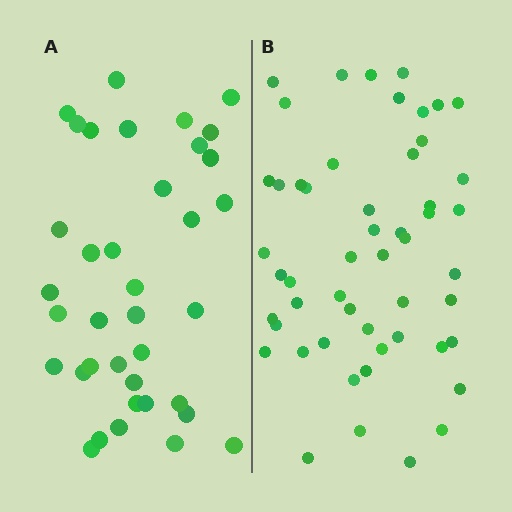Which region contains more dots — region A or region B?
Region B (the right region) has more dots.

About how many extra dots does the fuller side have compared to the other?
Region B has approximately 15 more dots than region A.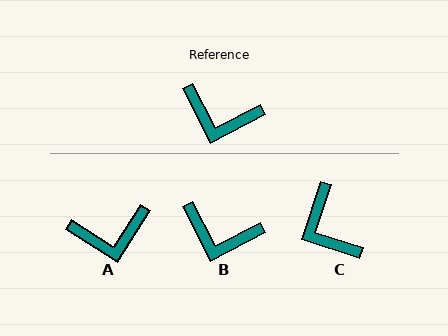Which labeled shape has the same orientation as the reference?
B.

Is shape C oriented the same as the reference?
No, it is off by about 46 degrees.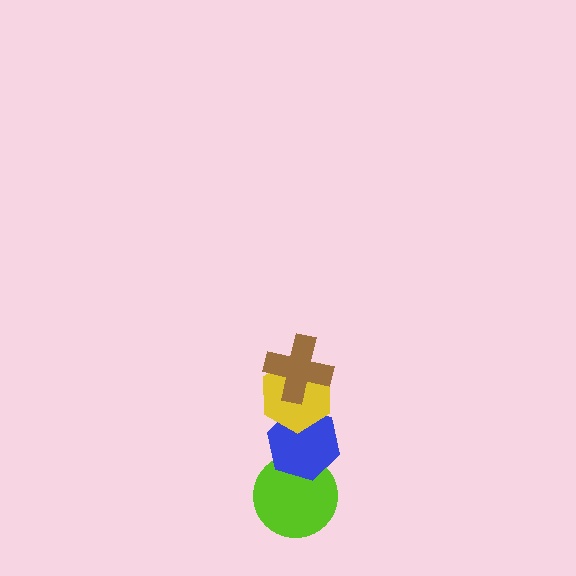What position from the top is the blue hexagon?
The blue hexagon is 3rd from the top.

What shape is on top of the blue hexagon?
The yellow hexagon is on top of the blue hexagon.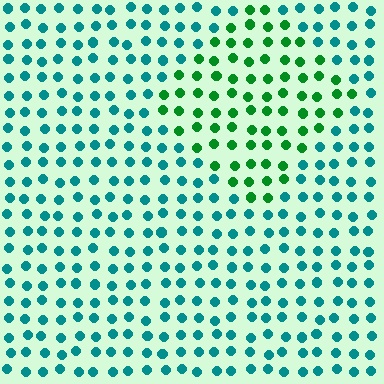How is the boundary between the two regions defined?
The boundary is defined purely by a slight shift in hue (about 47 degrees). Spacing, size, and orientation are identical on both sides.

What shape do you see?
I see a diamond.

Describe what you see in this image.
The image is filled with small teal elements in a uniform arrangement. A diamond-shaped region is visible where the elements are tinted to a slightly different hue, forming a subtle color boundary.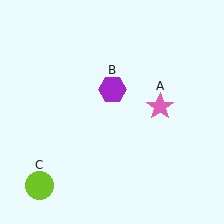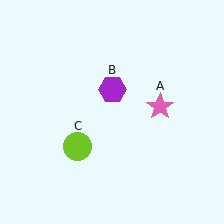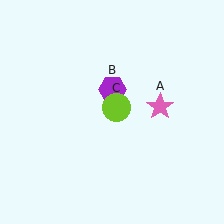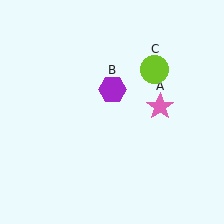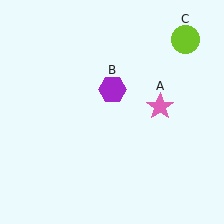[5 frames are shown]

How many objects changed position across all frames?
1 object changed position: lime circle (object C).